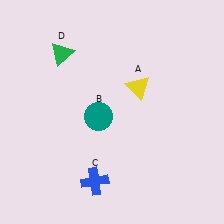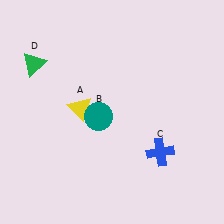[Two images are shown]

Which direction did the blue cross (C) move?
The blue cross (C) moved right.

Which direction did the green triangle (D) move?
The green triangle (D) moved left.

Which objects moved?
The objects that moved are: the yellow triangle (A), the blue cross (C), the green triangle (D).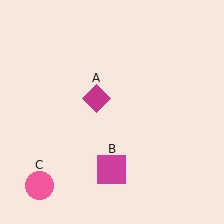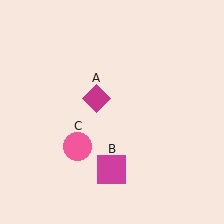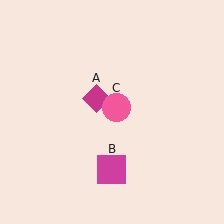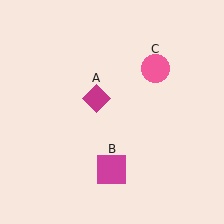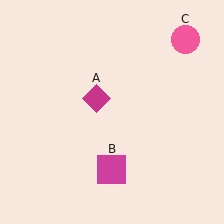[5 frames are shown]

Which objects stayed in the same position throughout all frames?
Magenta diamond (object A) and magenta square (object B) remained stationary.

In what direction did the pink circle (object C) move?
The pink circle (object C) moved up and to the right.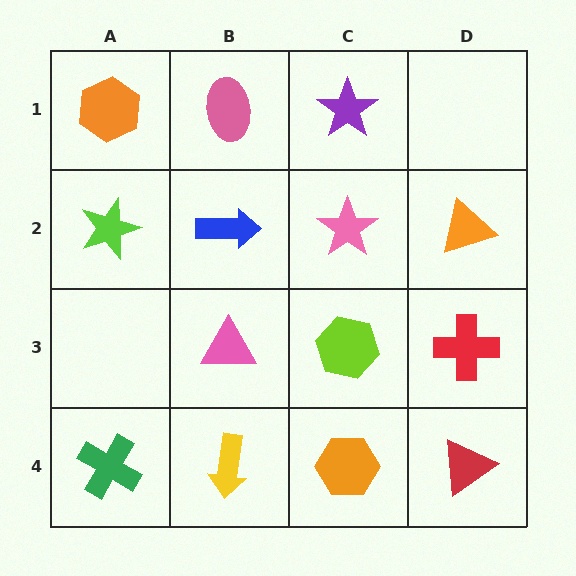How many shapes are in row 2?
4 shapes.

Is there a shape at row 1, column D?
No, that cell is empty.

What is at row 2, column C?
A pink star.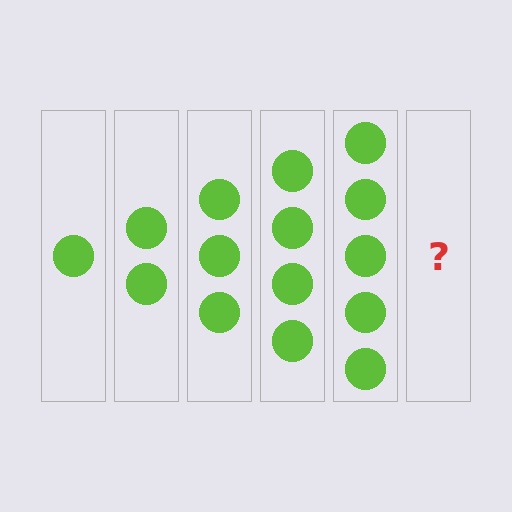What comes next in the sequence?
The next element should be 6 circles.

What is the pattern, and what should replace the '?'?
The pattern is that each step adds one more circle. The '?' should be 6 circles.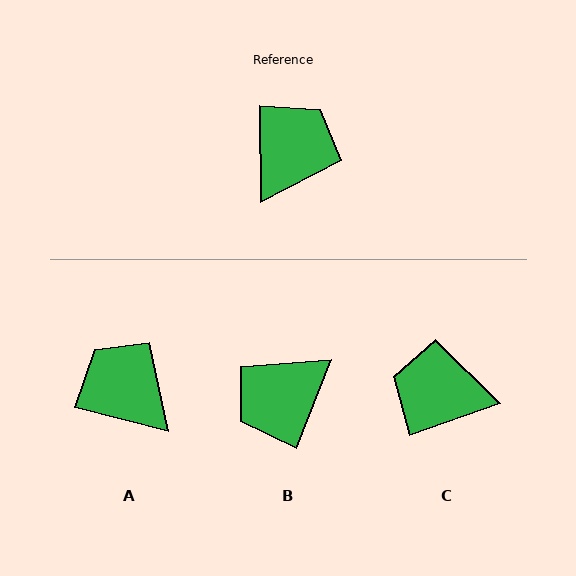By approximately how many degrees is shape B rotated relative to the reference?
Approximately 158 degrees counter-clockwise.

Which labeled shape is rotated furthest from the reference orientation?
B, about 158 degrees away.